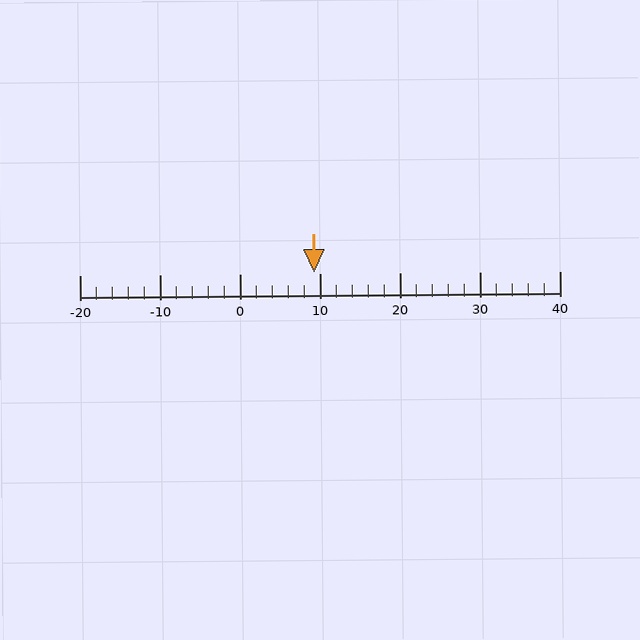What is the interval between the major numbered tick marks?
The major tick marks are spaced 10 units apart.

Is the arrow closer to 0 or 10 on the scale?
The arrow is closer to 10.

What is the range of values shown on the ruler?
The ruler shows values from -20 to 40.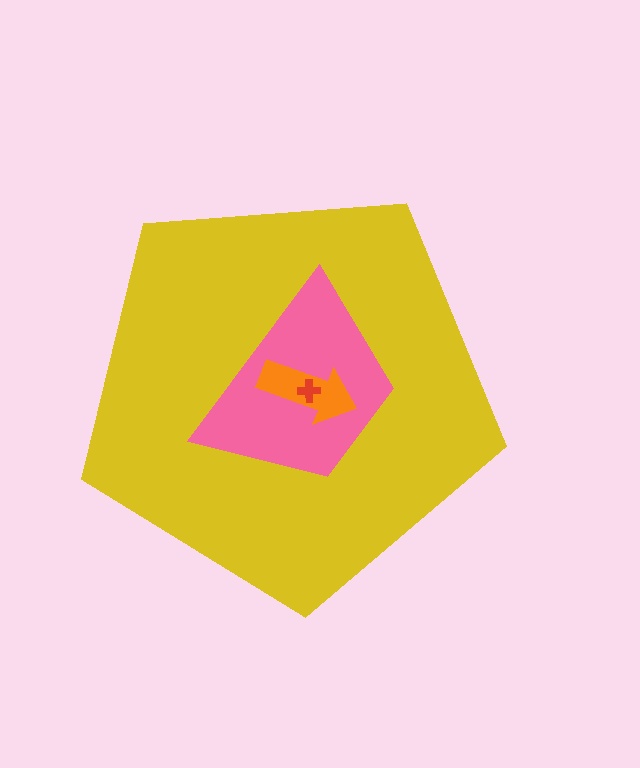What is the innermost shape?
The red cross.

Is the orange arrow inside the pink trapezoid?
Yes.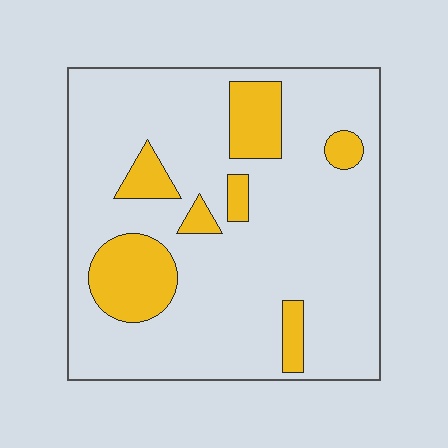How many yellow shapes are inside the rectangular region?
7.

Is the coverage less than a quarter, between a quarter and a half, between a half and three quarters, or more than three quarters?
Less than a quarter.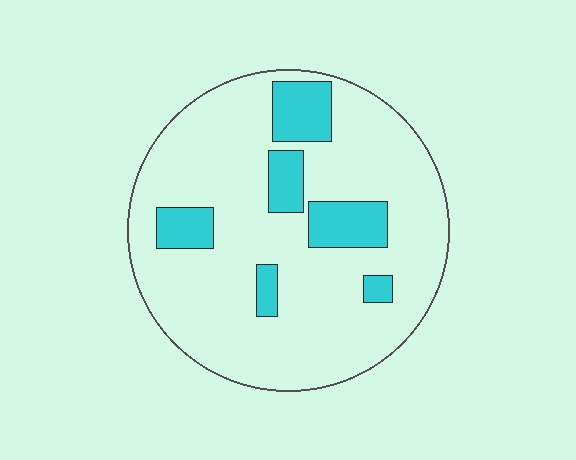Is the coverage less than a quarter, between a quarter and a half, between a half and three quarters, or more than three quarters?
Less than a quarter.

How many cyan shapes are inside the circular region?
6.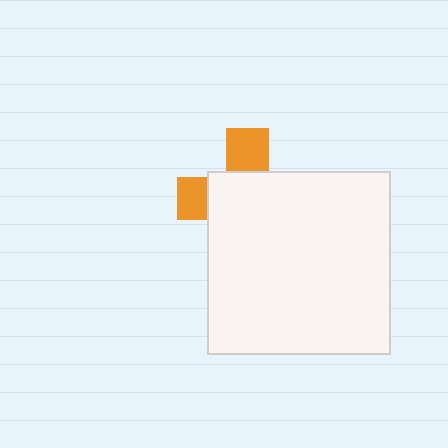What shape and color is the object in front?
The object in front is a white square.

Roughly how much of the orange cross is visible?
A small part of it is visible (roughly 31%).